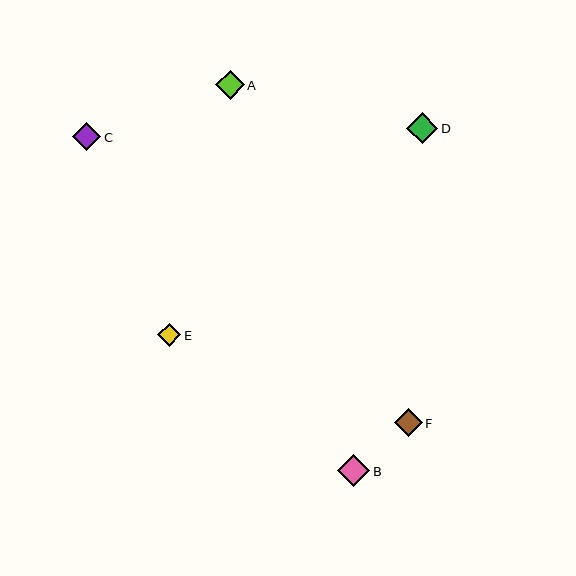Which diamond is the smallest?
Diamond E is the smallest with a size of approximately 23 pixels.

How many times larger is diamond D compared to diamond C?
Diamond D is approximately 1.1 times the size of diamond C.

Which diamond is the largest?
Diamond B is the largest with a size of approximately 32 pixels.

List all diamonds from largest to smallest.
From largest to smallest: B, D, A, F, C, E.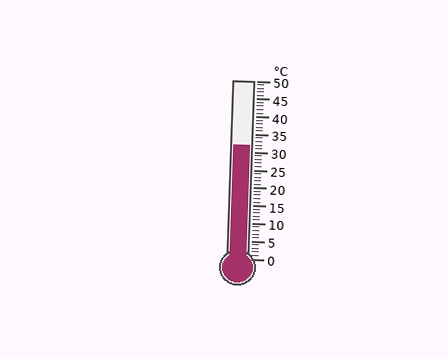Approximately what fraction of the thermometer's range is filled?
The thermometer is filled to approximately 65% of its range.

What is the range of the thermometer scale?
The thermometer scale ranges from 0°C to 50°C.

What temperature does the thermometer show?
The thermometer shows approximately 32°C.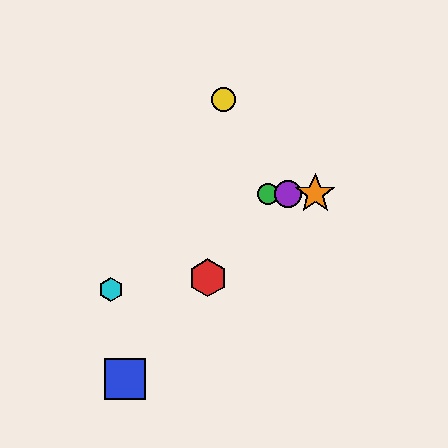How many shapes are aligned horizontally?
3 shapes (the green circle, the purple circle, the orange star) are aligned horizontally.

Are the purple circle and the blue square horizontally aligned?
No, the purple circle is at y≈194 and the blue square is at y≈379.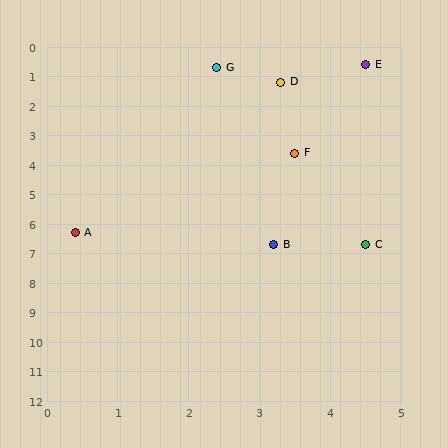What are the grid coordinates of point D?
Point D is at approximately (3.3, 1.2).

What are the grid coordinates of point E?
Point E is at approximately (4.5, 0.6).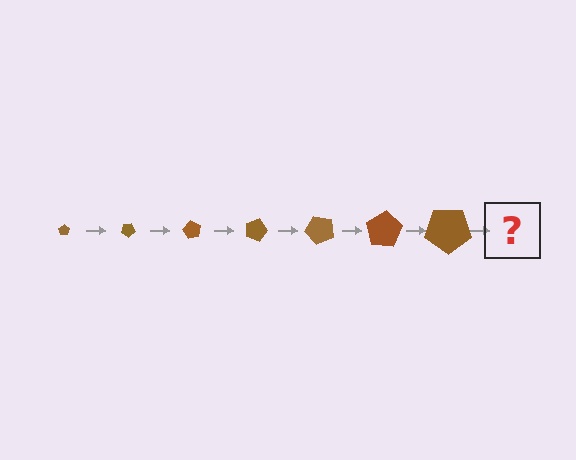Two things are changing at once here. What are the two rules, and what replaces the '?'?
The two rules are that the pentagon grows larger each step and it rotates 30 degrees each step. The '?' should be a pentagon, larger than the previous one and rotated 210 degrees from the start.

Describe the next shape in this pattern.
It should be a pentagon, larger than the previous one and rotated 210 degrees from the start.